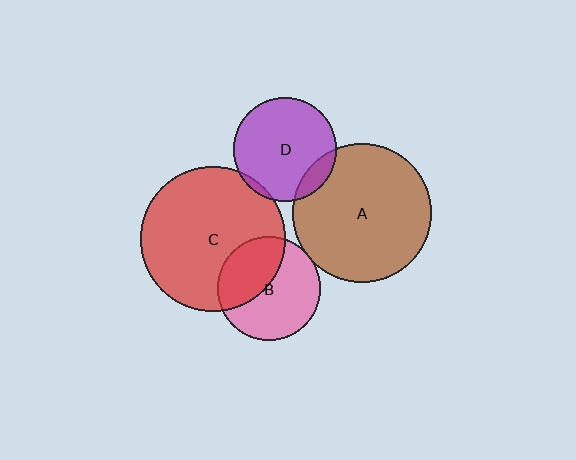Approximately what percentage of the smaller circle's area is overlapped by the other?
Approximately 5%.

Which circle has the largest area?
Circle C (red).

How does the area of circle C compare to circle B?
Approximately 2.0 times.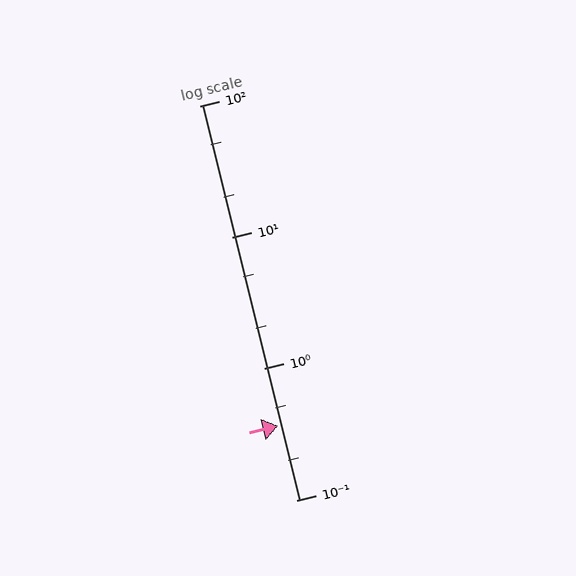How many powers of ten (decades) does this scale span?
The scale spans 3 decades, from 0.1 to 100.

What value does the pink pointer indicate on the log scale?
The pointer indicates approximately 0.37.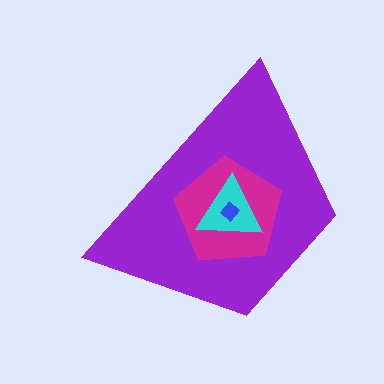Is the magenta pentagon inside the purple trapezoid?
Yes.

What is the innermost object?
The blue diamond.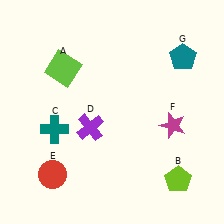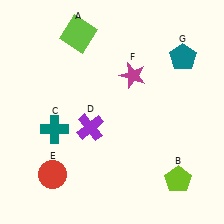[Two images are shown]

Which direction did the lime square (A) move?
The lime square (A) moved up.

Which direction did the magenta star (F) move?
The magenta star (F) moved up.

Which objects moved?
The objects that moved are: the lime square (A), the magenta star (F).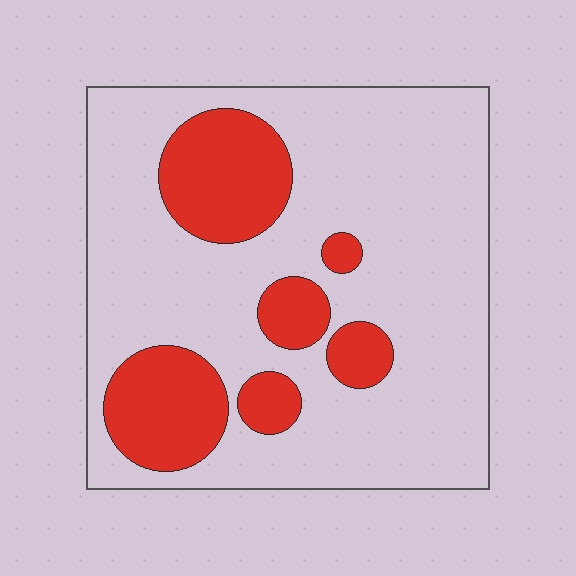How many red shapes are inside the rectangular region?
6.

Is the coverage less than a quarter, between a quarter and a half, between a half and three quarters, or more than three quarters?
Less than a quarter.